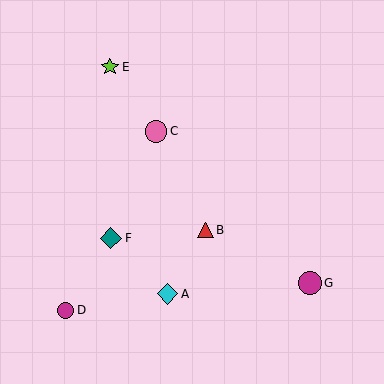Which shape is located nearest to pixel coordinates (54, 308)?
The magenta circle (labeled D) at (66, 310) is nearest to that location.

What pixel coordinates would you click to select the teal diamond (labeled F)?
Click at (111, 238) to select the teal diamond F.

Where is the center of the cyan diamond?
The center of the cyan diamond is at (167, 294).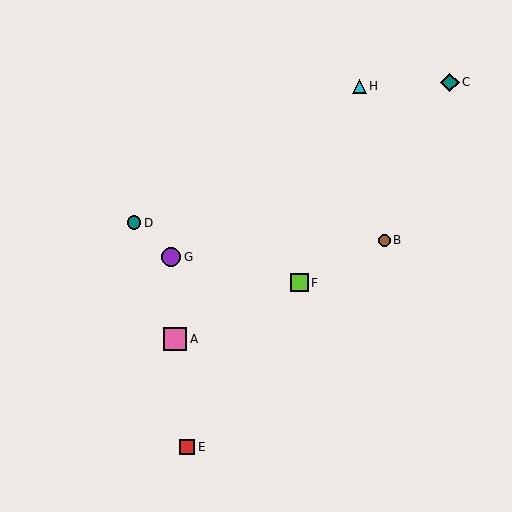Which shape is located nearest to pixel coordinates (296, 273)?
The lime square (labeled F) at (299, 283) is nearest to that location.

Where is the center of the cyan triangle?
The center of the cyan triangle is at (359, 86).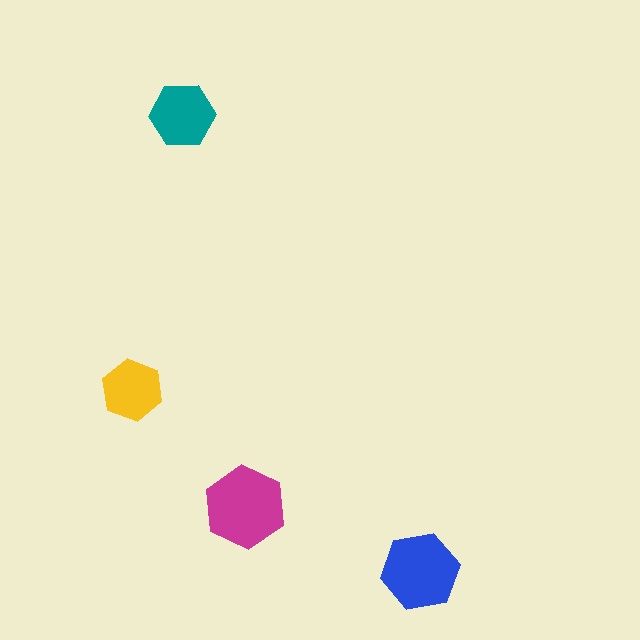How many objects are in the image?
There are 4 objects in the image.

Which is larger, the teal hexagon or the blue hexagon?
The blue one.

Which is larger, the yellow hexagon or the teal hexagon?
The teal one.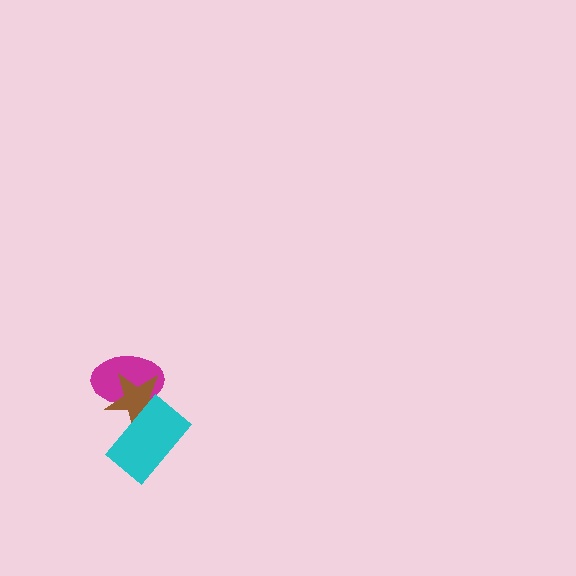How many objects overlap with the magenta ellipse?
2 objects overlap with the magenta ellipse.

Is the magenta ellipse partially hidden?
Yes, it is partially covered by another shape.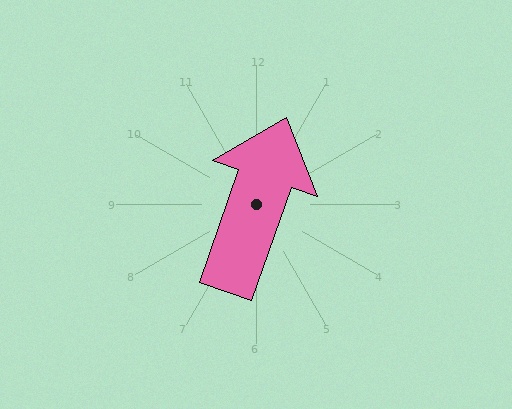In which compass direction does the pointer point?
North.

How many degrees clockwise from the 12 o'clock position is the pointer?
Approximately 19 degrees.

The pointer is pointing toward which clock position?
Roughly 1 o'clock.